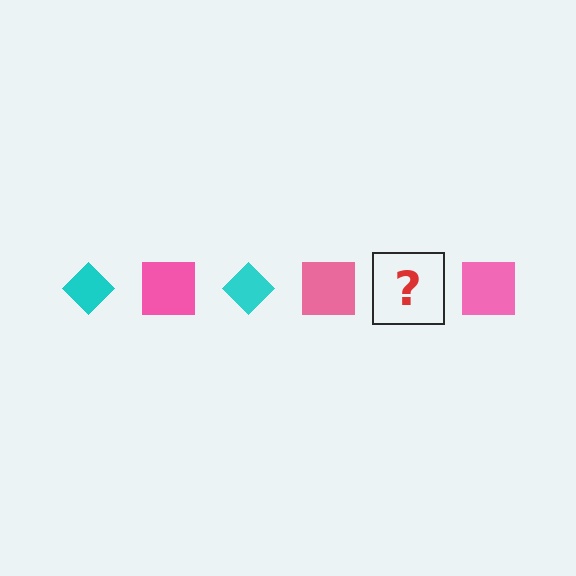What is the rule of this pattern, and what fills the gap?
The rule is that the pattern alternates between cyan diamond and pink square. The gap should be filled with a cyan diamond.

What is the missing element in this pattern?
The missing element is a cyan diamond.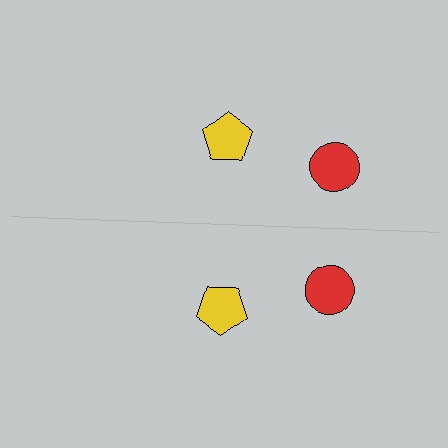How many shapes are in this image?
There are 4 shapes in this image.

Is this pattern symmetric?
Yes, this pattern has bilateral (reflection) symmetry.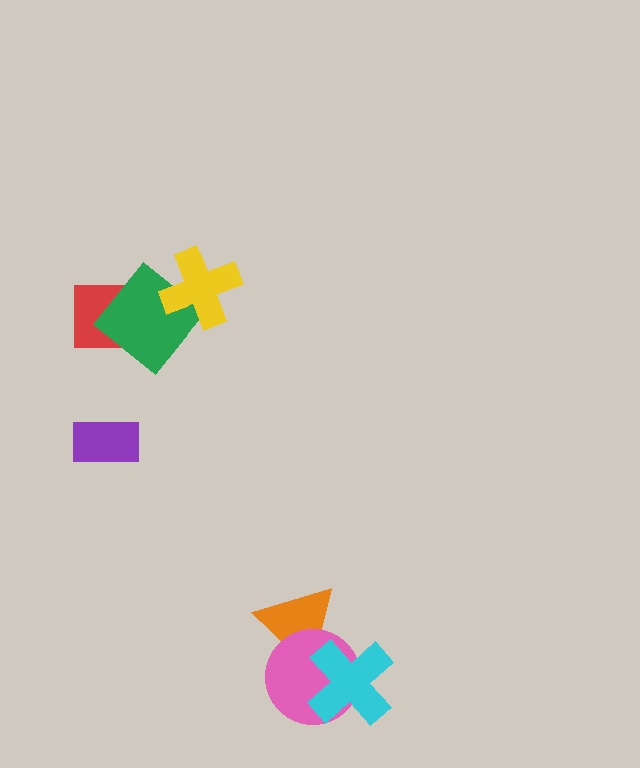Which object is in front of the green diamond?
The yellow cross is in front of the green diamond.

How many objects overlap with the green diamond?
2 objects overlap with the green diamond.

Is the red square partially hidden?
Yes, it is partially covered by another shape.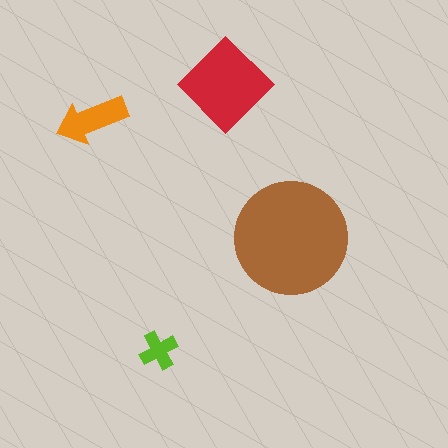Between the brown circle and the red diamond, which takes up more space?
The brown circle.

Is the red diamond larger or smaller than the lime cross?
Larger.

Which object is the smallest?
The lime cross.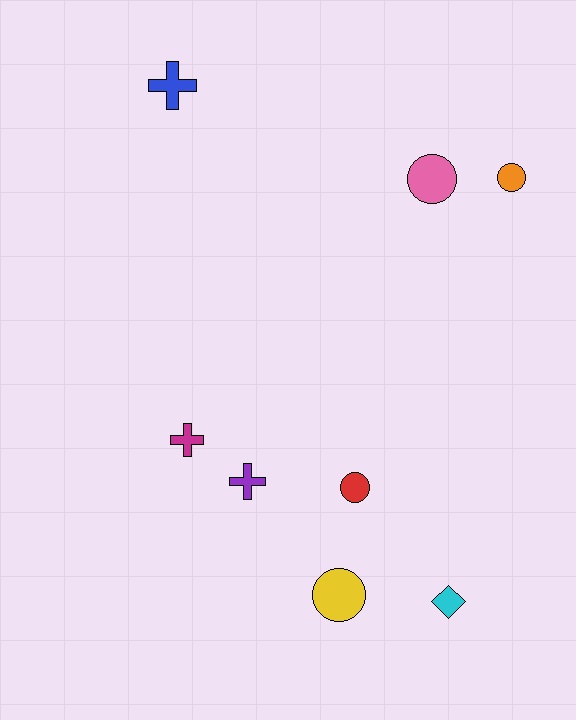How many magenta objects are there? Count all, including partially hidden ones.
There is 1 magenta object.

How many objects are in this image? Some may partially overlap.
There are 8 objects.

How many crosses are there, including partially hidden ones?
There are 3 crosses.